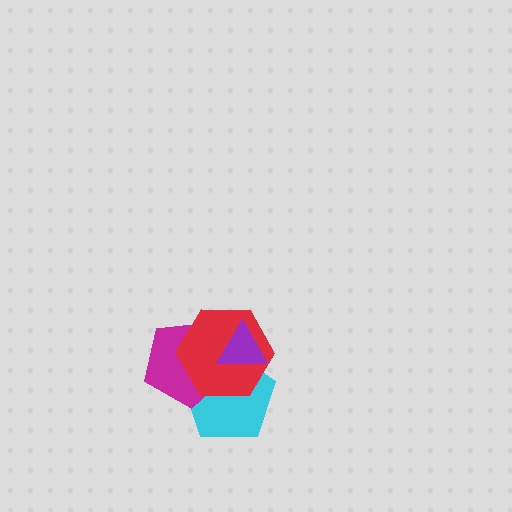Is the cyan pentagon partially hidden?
Yes, it is partially covered by another shape.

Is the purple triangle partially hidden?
No, no other shape covers it.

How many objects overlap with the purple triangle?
3 objects overlap with the purple triangle.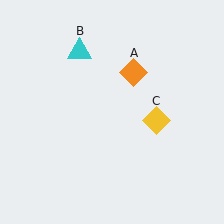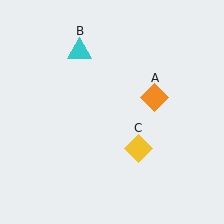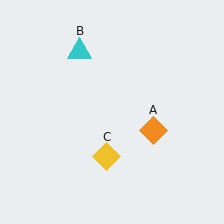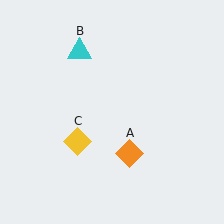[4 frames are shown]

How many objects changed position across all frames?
2 objects changed position: orange diamond (object A), yellow diamond (object C).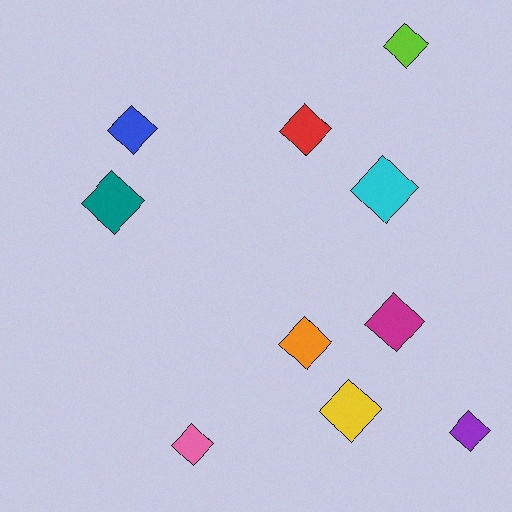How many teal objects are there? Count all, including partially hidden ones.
There is 1 teal object.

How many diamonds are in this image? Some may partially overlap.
There are 10 diamonds.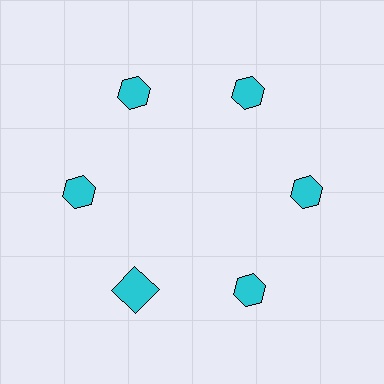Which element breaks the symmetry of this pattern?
The cyan square at roughly the 7 o'clock position breaks the symmetry. All other shapes are cyan hexagons.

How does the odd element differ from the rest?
It has a different shape: square instead of hexagon.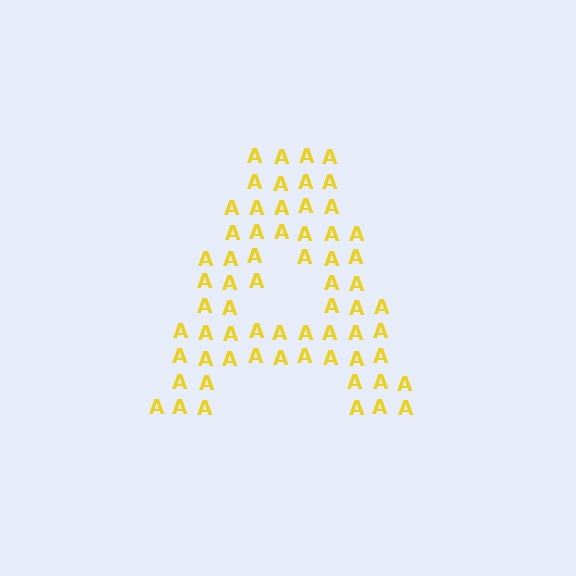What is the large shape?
The large shape is the letter A.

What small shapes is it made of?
It is made of small letter A's.